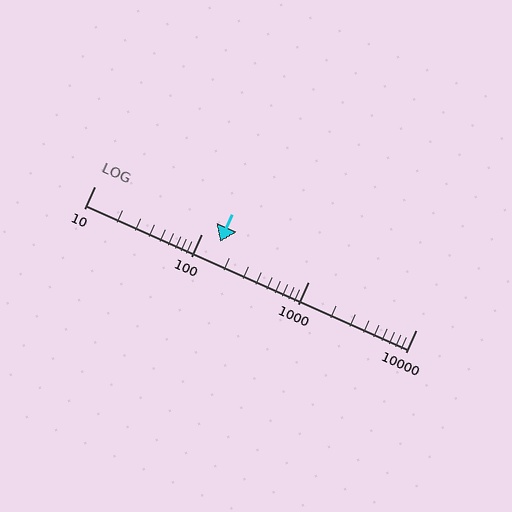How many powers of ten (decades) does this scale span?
The scale spans 3 decades, from 10 to 10000.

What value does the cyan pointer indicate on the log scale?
The pointer indicates approximately 150.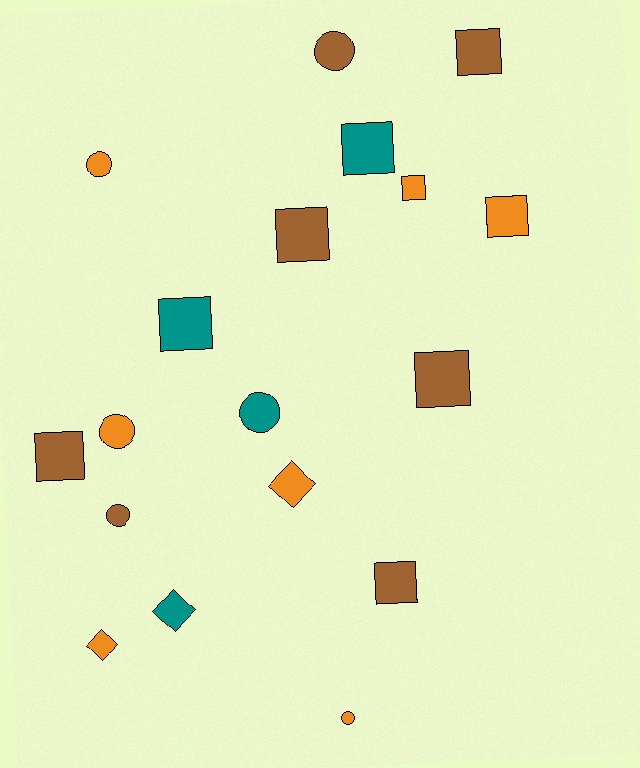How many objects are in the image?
There are 18 objects.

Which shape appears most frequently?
Square, with 9 objects.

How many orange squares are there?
There are 2 orange squares.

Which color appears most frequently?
Brown, with 7 objects.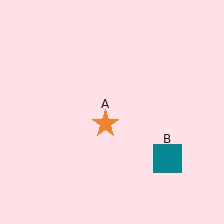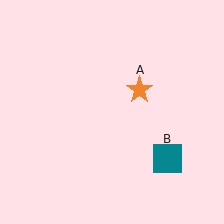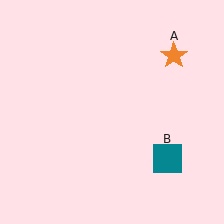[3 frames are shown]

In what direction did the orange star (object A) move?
The orange star (object A) moved up and to the right.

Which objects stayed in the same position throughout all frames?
Teal square (object B) remained stationary.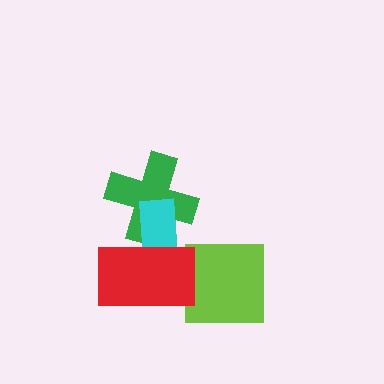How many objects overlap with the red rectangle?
3 objects overlap with the red rectangle.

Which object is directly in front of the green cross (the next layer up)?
The cyan rectangle is directly in front of the green cross.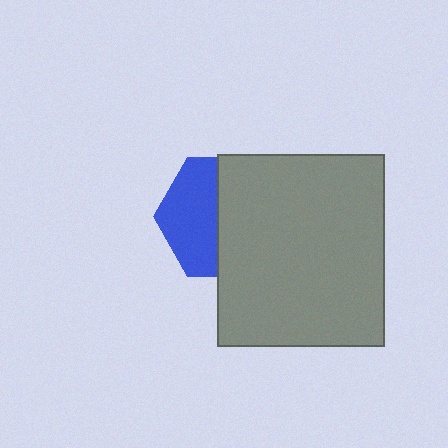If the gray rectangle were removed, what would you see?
You would see the complete blue hexagon.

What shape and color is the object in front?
The object in front is a gray rectangle.